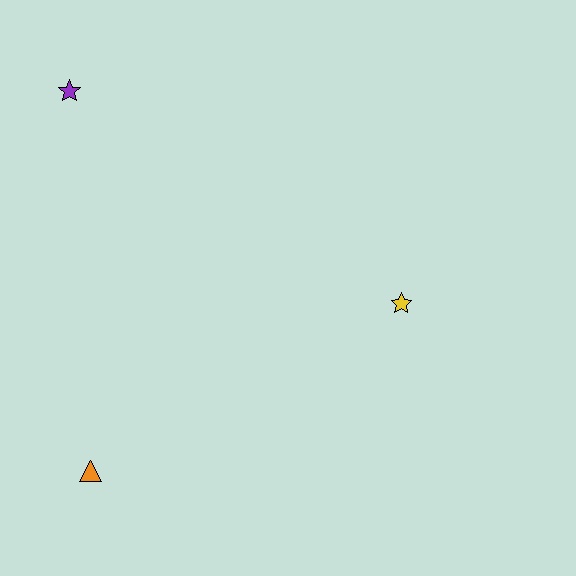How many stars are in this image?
There are 2 stars.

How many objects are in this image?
There are 3 objects.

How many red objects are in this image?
There are no red objects.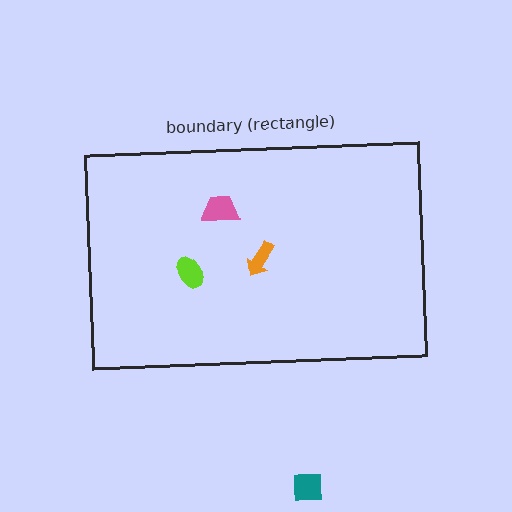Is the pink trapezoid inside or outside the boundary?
Inside.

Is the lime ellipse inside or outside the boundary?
Inside.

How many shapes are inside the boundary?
3 inside, 1 outside.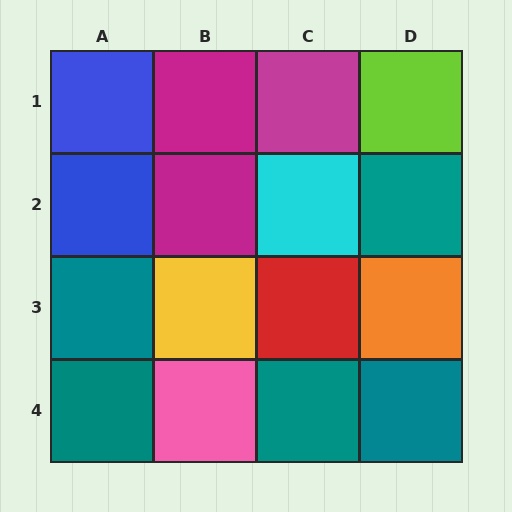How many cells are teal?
5 cells are teal.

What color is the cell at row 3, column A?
Teal.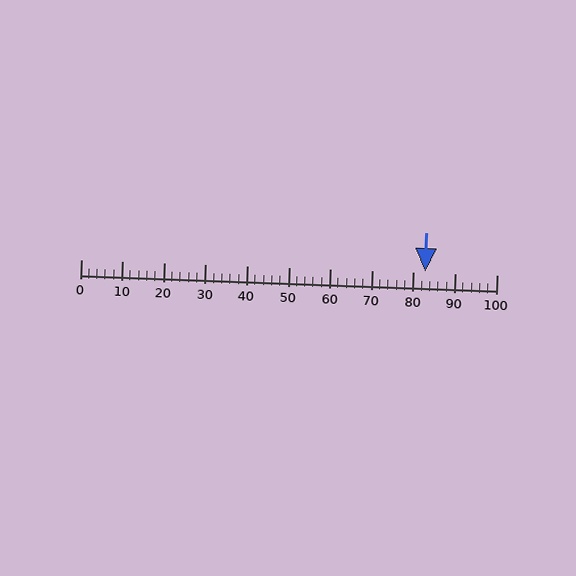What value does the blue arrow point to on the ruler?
The blue arrow points to approximately 83.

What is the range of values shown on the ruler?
The ruler shows values from 0 to 100.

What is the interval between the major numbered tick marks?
The major tick marks are spaced 10 units apart.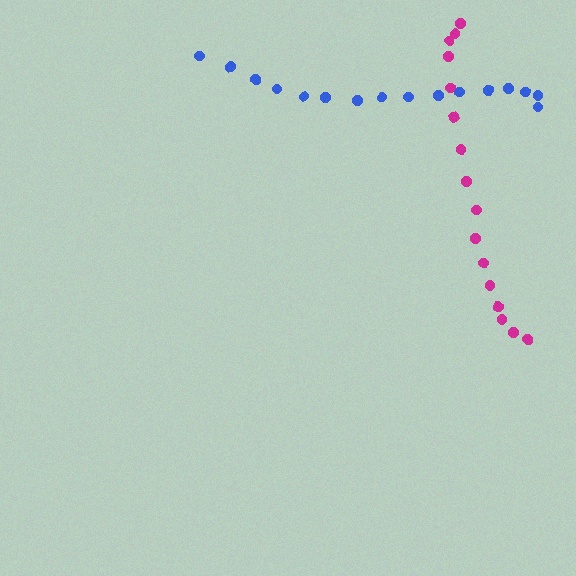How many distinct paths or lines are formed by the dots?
There are 2 distinct paths.